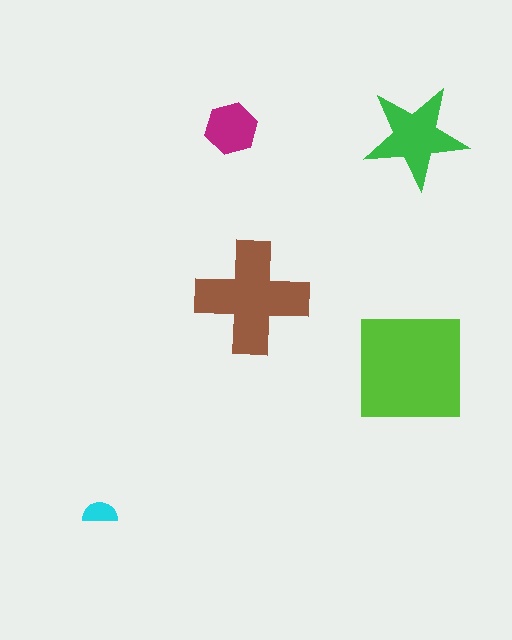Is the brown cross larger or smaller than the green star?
Larger.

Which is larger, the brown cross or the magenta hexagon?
The brown cross.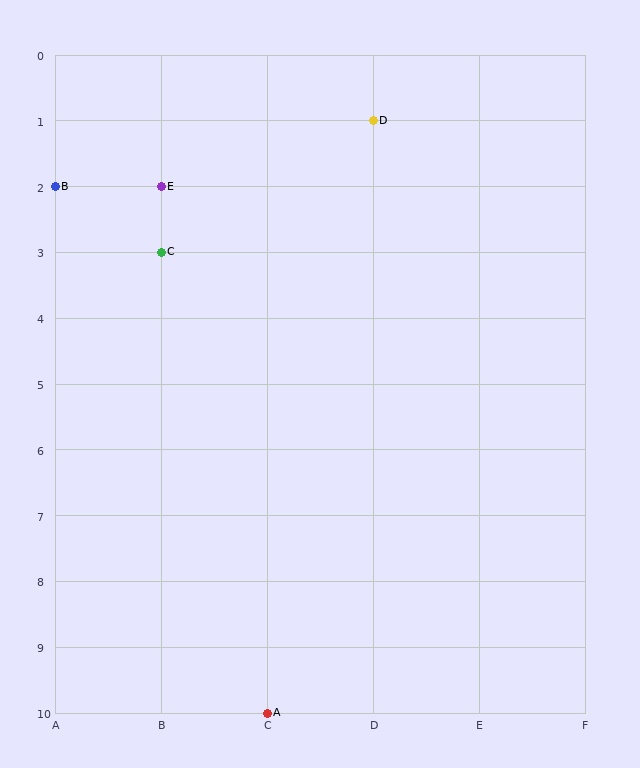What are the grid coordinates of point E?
Point E is at grid coordinates (B, 2).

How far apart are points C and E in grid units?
Points C and E are 1 row apart.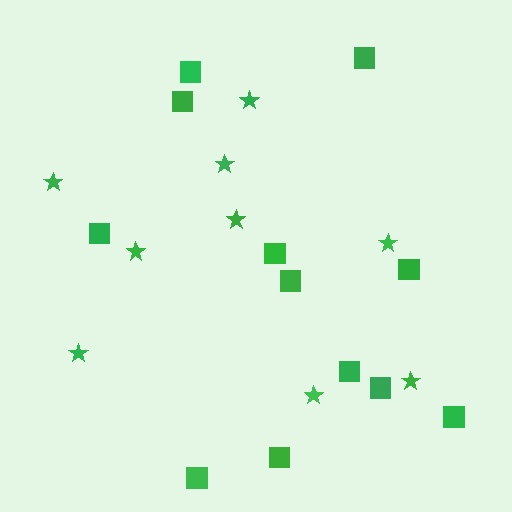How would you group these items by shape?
There are 2 groups: one group of stars (9) and one group of squares (12).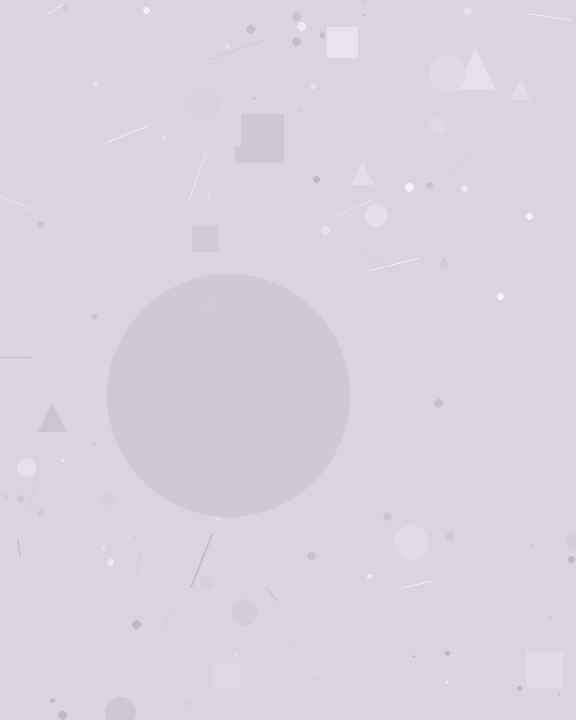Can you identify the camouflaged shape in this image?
The camouflaged shape is a circle.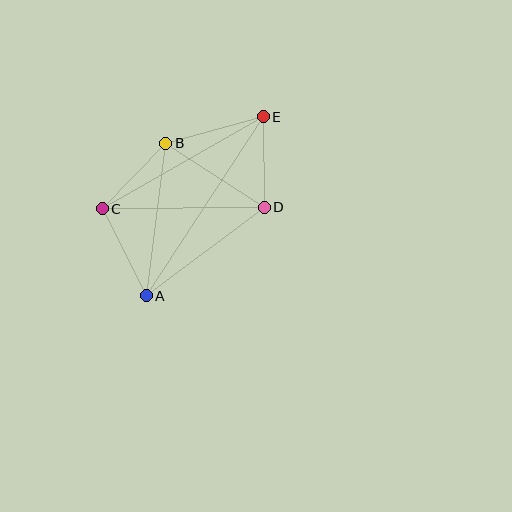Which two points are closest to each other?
Points D and E are closest to each other.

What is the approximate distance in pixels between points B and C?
The distance between B and C is approximately 91 pixels.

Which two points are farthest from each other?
Points A and E are farthest from each other.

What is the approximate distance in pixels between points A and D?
The distance between A and D is approximately 148 pixels.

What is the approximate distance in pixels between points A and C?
The distance between A and C is approximately 98 pixels.